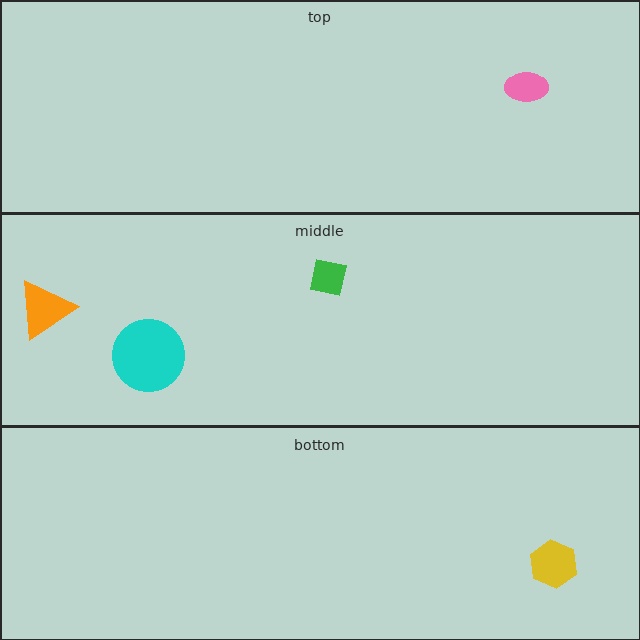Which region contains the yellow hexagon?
The bottom region.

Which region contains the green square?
The middle region.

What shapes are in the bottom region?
The yellow hexagon.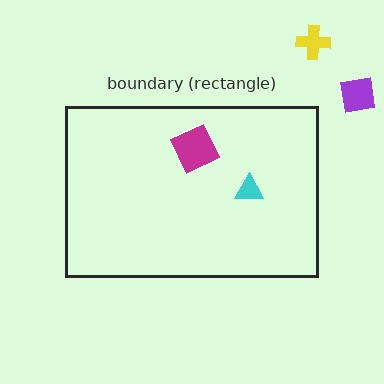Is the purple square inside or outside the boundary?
Outside.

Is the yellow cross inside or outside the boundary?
Outside.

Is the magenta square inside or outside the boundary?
Inside.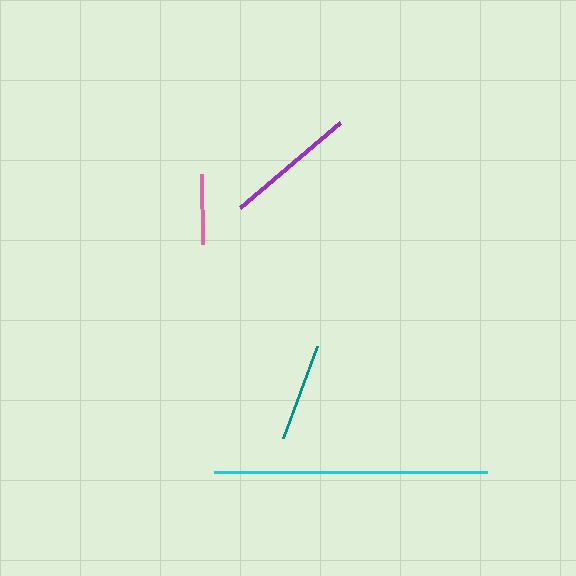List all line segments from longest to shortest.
From longest to shortest: cyan, purple, teal, pink.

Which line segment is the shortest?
The pink line is the shortest at approximately 70 pixels.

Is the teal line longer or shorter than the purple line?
The purple line is longer than the teal line.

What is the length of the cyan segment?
The cyan segment is approximately 273 pixels long.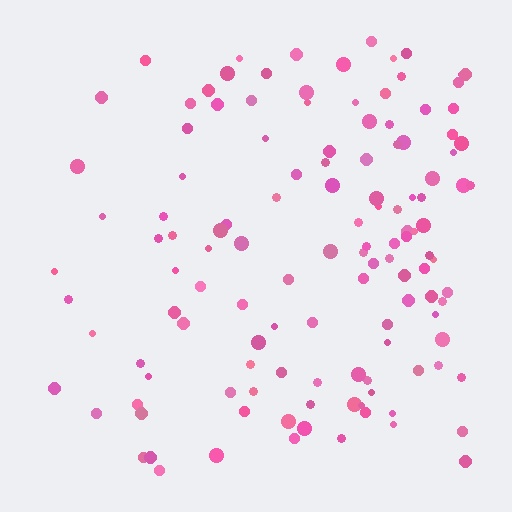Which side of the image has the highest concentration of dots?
The right.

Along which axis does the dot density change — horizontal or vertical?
Horizontal.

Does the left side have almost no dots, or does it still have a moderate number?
Still a moderate number, just noticeably fewer than the right.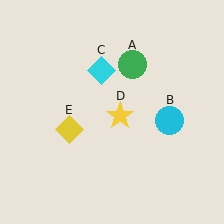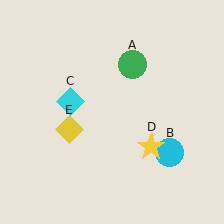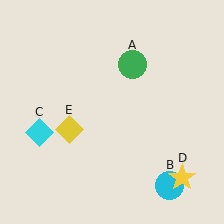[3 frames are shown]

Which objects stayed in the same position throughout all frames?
Green circle (object A) and yellow diamond (object E) remained stationary.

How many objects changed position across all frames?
3 objects changed position: cyan circle (object B), cyan diamond (object C), yellow star (object D).